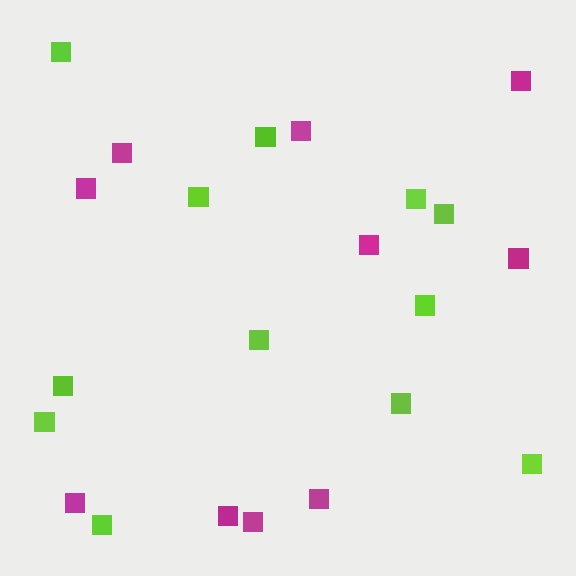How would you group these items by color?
There are 2 groups: one group of magenta squares (10) and one group of lime squares (12).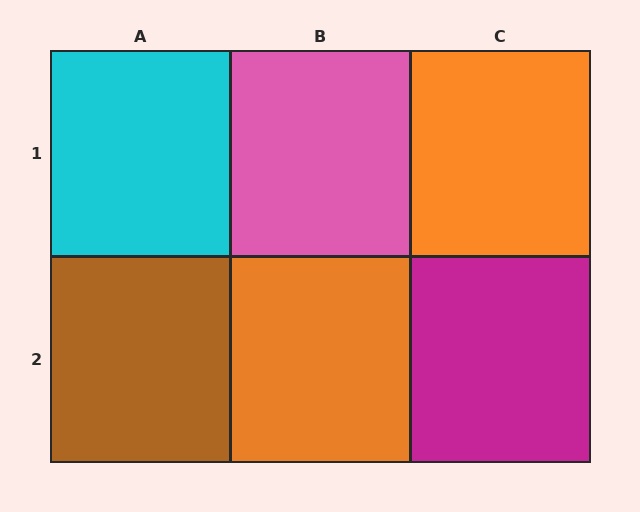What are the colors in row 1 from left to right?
Cyan, pink, orange.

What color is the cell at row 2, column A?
Brown.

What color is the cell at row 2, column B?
Orange.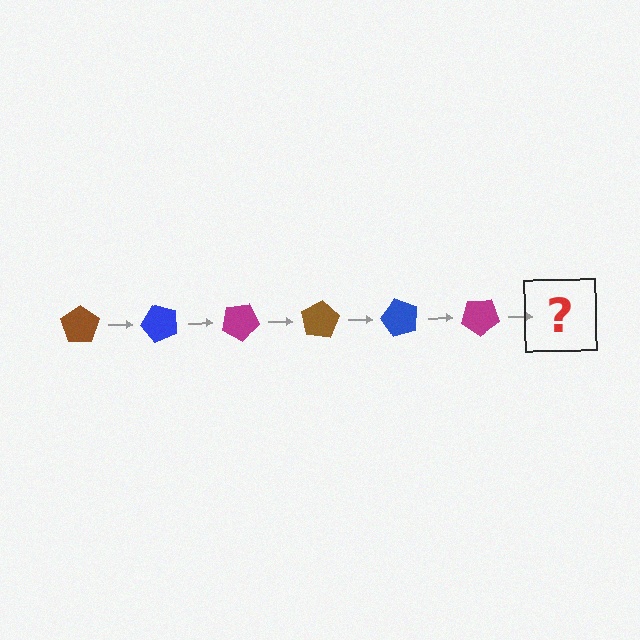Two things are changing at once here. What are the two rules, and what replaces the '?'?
The two rules are that it rotates 50 degrees each step and the color cycles through brown, blue, and magenta. The '?' should be a brown pentagon, rotated 300 degrees from the start.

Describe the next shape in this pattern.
It should be a brown pentagon, rotated 300 degrees from the start.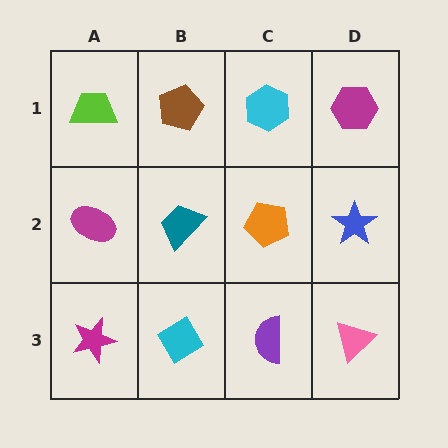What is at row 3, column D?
A pink triangle.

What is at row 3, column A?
A magenta star.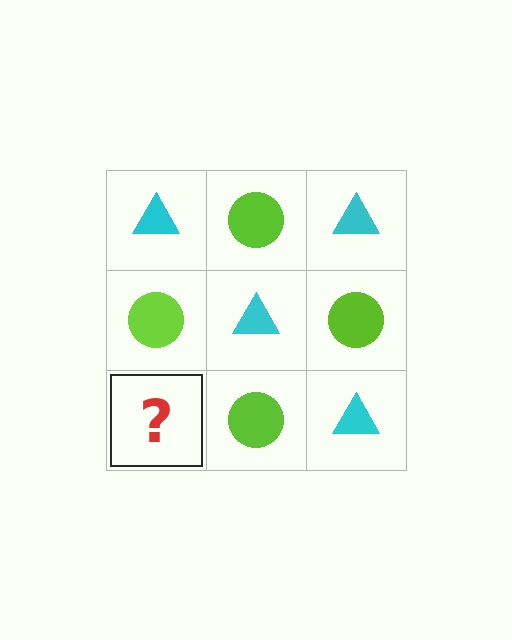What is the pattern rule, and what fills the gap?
The rule is that it alternates cyan triangle and lime circle in a checkerboard pattern. The gap should be filled with a cyan triangle.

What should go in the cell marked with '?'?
The missing cell should contain a cyan triangle.